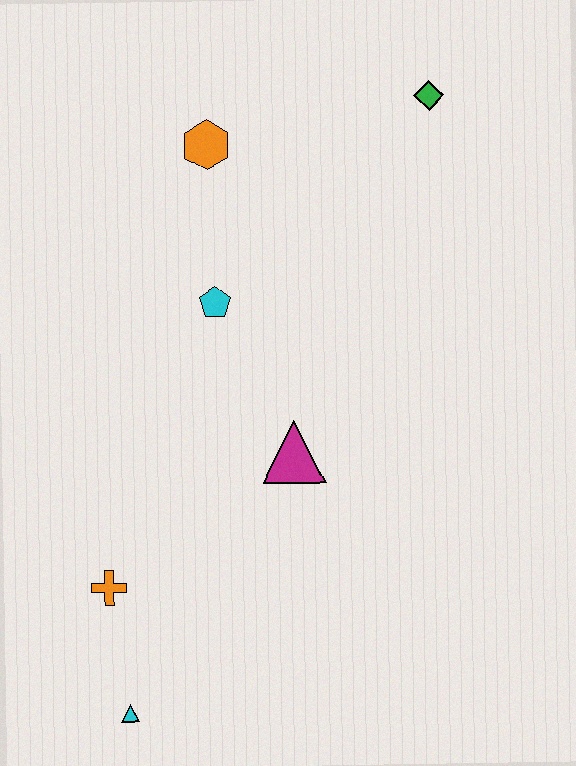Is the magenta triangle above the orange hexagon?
No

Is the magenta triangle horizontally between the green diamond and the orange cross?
Yes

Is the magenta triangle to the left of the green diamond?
Yes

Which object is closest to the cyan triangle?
The orange cross is closest to the cyan triangle.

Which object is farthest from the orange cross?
The green diamond is farthest from the orange cross.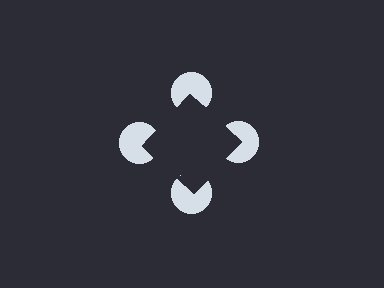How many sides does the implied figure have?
4 sides.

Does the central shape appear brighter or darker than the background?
It typically appears slightly darker than the background, even though no actual brightness change is drawn.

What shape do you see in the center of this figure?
An illusory square — its edges are inferred from the aligned wedge cuts in the pac-man discs, not physically drawn.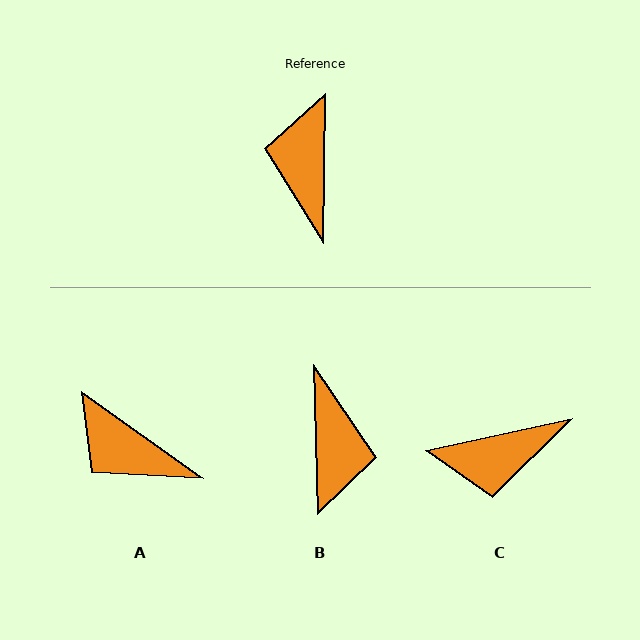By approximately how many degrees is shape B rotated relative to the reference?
Approximately 178 degrees clockwise.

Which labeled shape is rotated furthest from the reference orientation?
B, about 178 degrees away.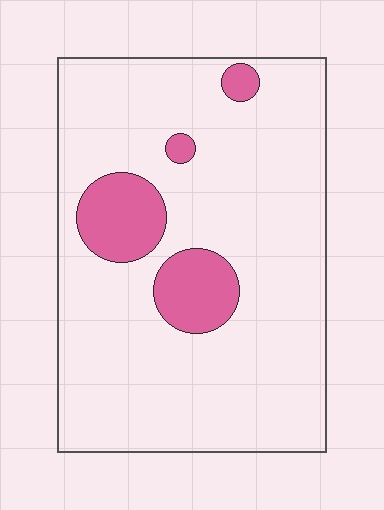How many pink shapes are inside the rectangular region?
4.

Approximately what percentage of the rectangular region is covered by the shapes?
Approximately 15%.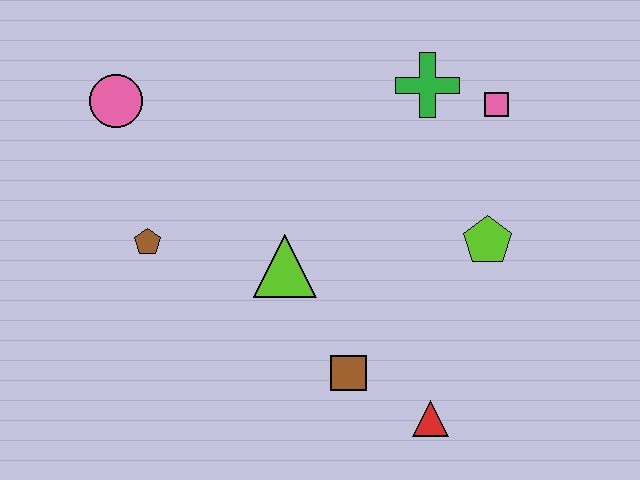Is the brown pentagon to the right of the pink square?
No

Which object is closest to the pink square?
The green cross is closest to the pink square.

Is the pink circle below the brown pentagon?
No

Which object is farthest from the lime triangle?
The pink square is farthest from the lime triangle.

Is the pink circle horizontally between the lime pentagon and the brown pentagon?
No